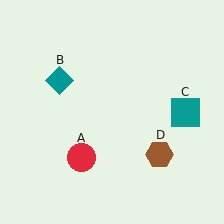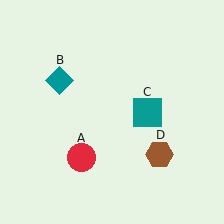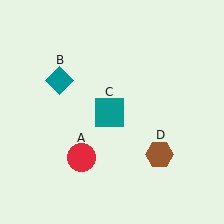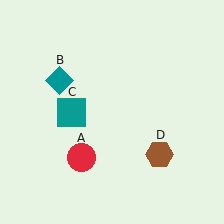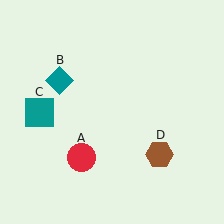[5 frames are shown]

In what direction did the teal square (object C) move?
The teal square (object C) moved left.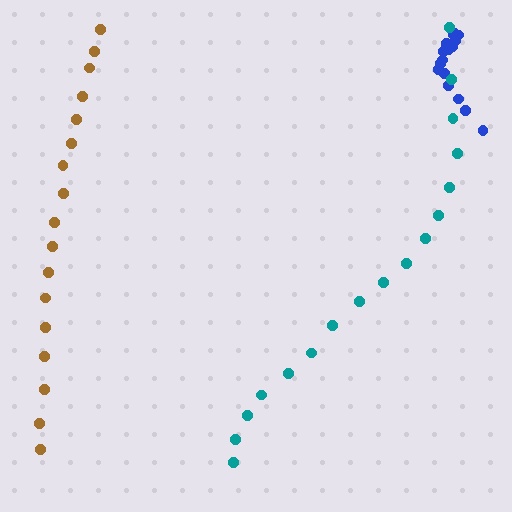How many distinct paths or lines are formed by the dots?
There are 3 distinct paths.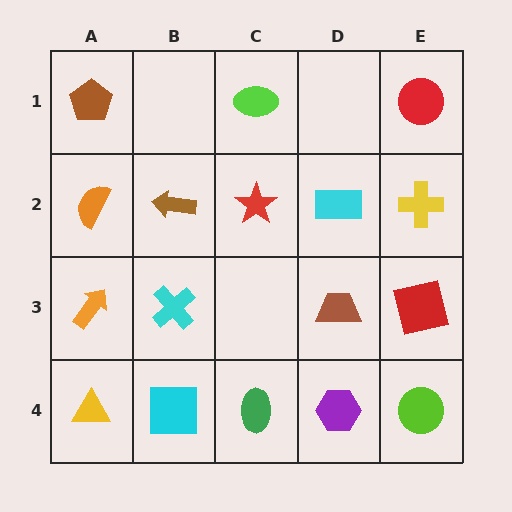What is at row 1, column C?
A lime ellipse.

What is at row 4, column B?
A cyan square.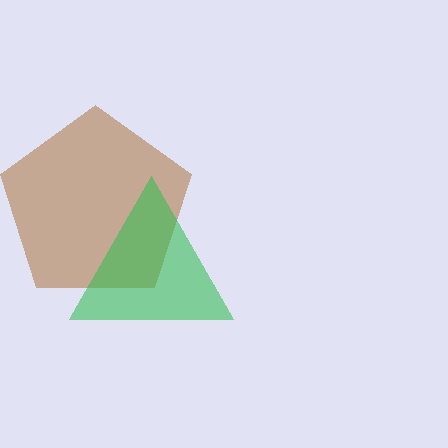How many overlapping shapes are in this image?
There are 2 overlapping shapes in the image.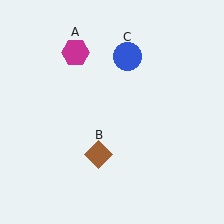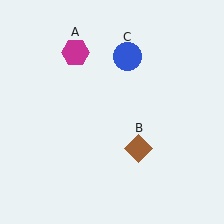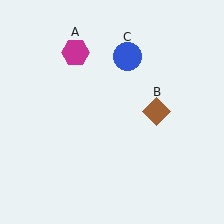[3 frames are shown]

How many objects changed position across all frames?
1 object changed position: brown diamond (object B).